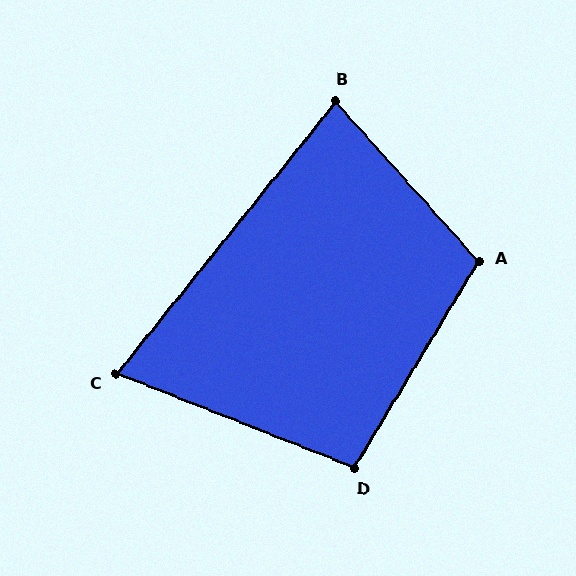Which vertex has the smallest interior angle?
C, at approximately 73 degrees.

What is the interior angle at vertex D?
Approximately 99 degrees (obtuse).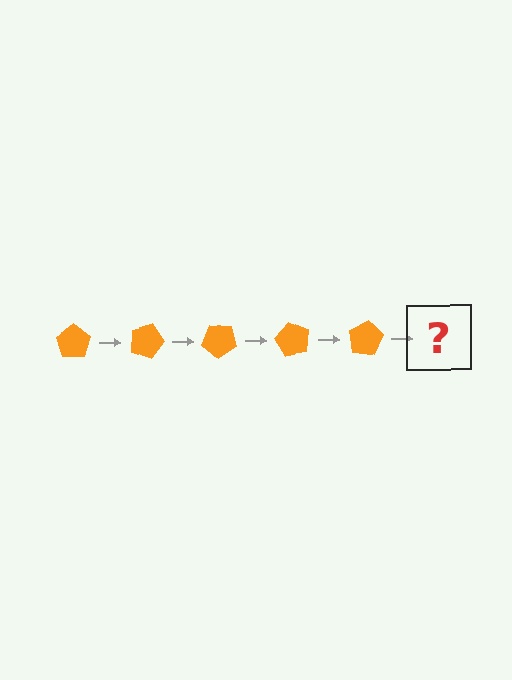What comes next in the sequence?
The next element should be an orange pentagon rotated 100 degrees.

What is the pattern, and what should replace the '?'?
The pattern is that the pentagon rotates 20 degrees each step. The '?' should be an orange pentagon rotated 100 degrees.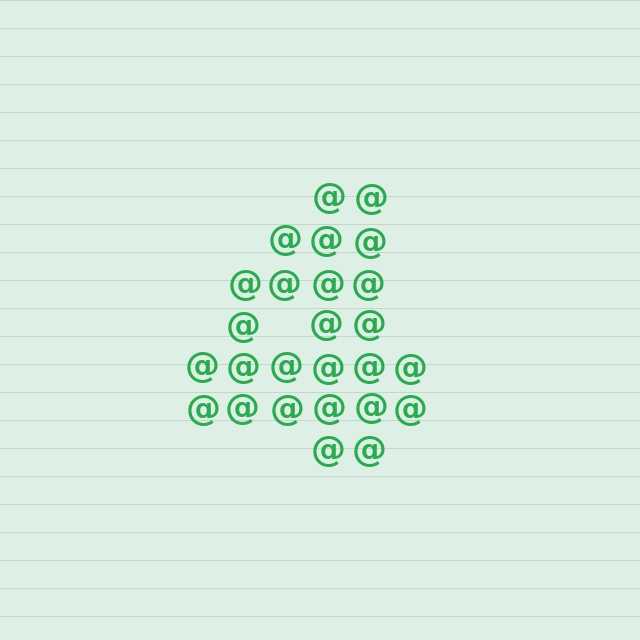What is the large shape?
The large shape is the digit 4.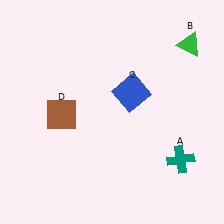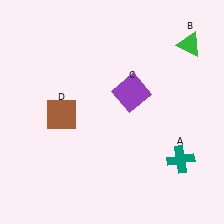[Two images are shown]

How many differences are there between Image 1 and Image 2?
There is 1 difference between the two images.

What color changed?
The square (C) changed from blue in Image 1 to purple in Image 2.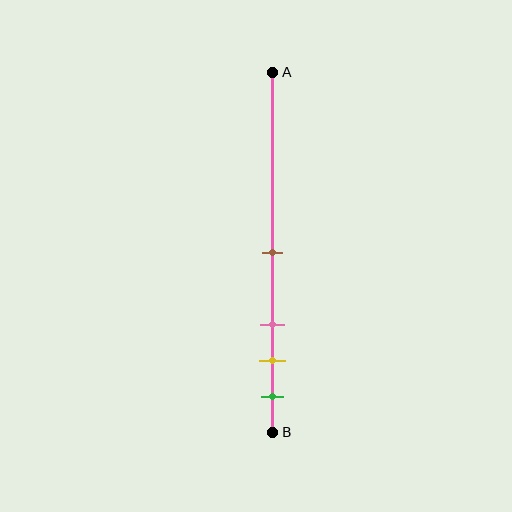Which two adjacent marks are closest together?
The yellow and green marks are the closest adjacent pair.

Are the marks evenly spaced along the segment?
No, the marks are not evenly spaced.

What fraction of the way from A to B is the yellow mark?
The yellow mark is approximately 80% (0.8) of the way from A to B.